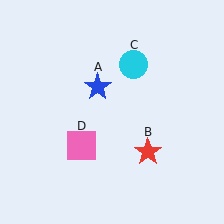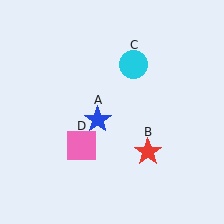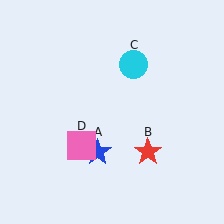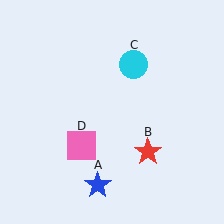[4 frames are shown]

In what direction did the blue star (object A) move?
The blue star (object A) moved down.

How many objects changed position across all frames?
1 object changed position: blue star (object A).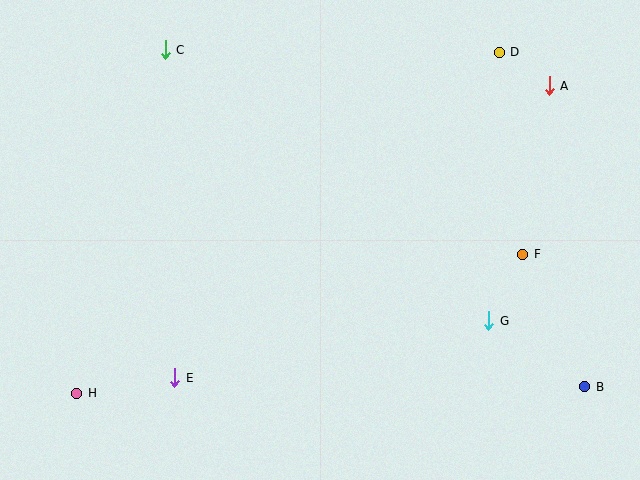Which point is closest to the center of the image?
Point G at (489, 321) is closest to the center.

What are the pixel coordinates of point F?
Point F is at (523, 254).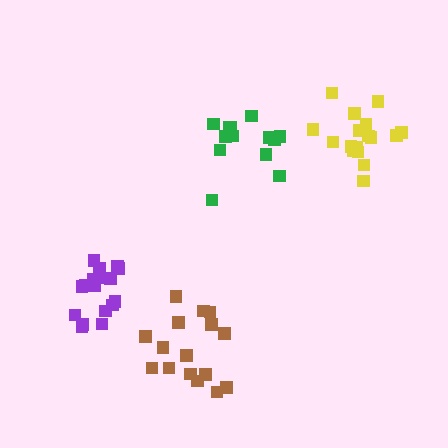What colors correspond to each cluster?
The clusters are colored: brown, purple, yellow, green.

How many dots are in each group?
Group 1: 16 dots, Group 2: 17 dots, Group 3: 17 dots, Group 4: 13 dots (63 total).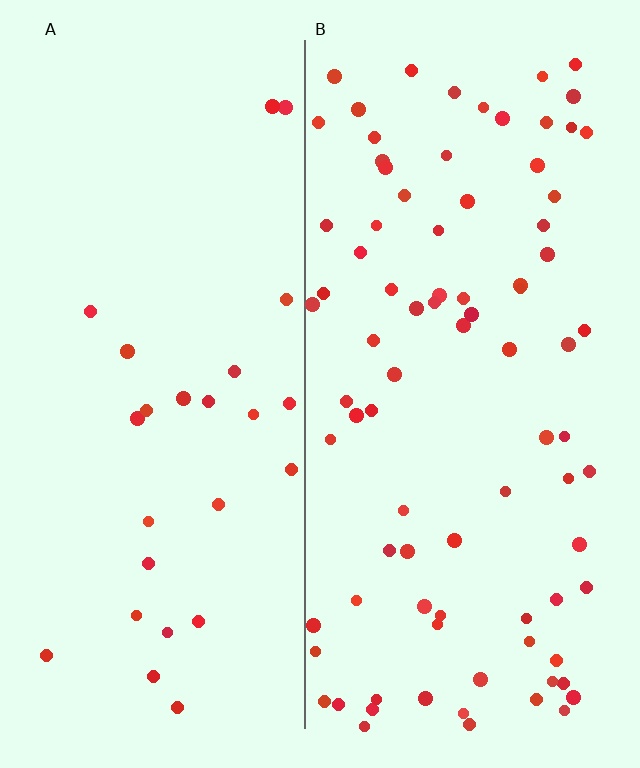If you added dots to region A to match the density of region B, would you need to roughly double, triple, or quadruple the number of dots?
Approximately triple.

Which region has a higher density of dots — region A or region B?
B (the right).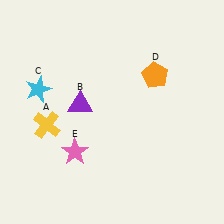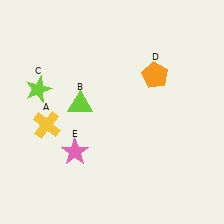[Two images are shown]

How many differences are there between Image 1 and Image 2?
There are 2 differences between the two images.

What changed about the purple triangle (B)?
In Image 1, B is purple. In Image 2, it changed to lime.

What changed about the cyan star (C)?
In Image 1, C is cyan. In Image 2, it changed to lime.